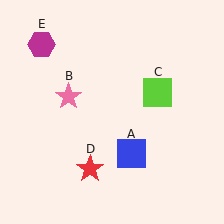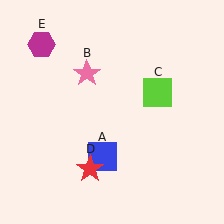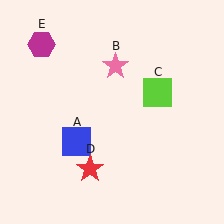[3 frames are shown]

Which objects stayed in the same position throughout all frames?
Lime square (object C) and red star (object D) and magenta hexagon (object E) remained stationary.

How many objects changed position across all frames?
2 objects changed position: blue square (object A), pink star (object B).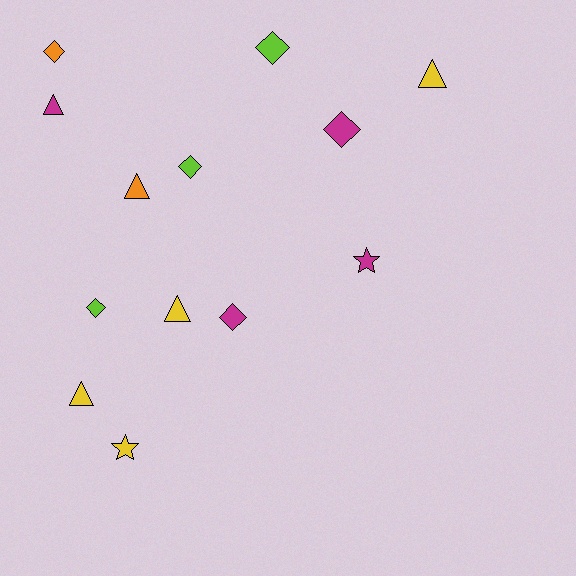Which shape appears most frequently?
Diamond, with 6 objects.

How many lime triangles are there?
There are no lime triangles.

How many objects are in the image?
There are 13 objects.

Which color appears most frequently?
Yellow, with 4 objects.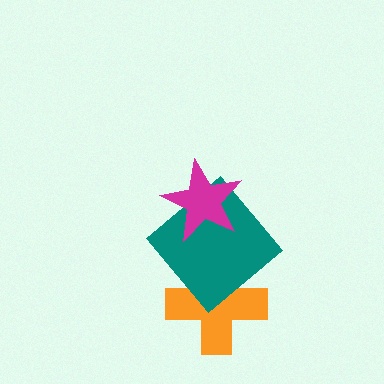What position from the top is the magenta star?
The magenta star is 1st from the top.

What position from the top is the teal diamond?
The teal diamond is 2nd from the top.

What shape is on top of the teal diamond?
The magenta star is on top of the teal diamond.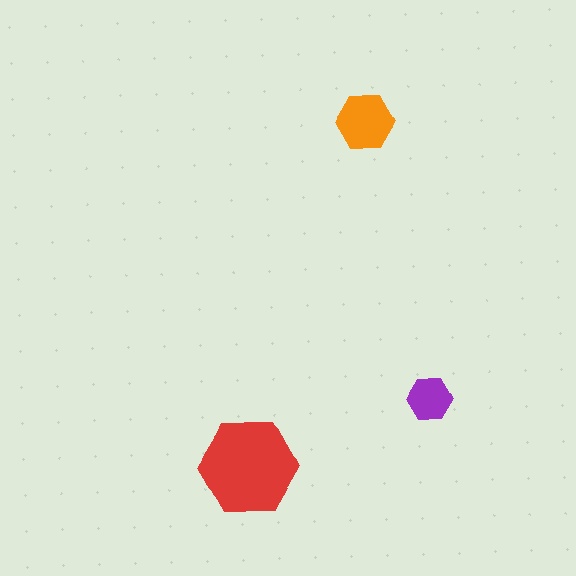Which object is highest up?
The orange hexagon is topmost.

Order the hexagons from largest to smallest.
the red one, the orange one, the purple one.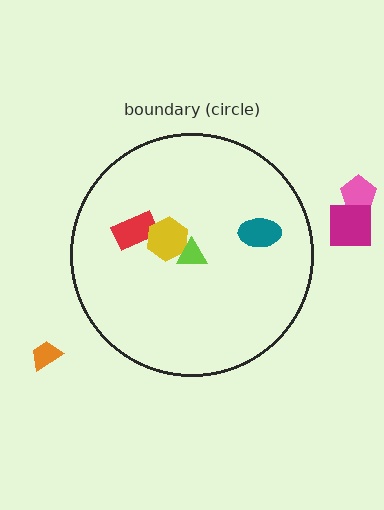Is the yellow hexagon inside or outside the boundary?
Inside.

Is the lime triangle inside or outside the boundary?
Inside.